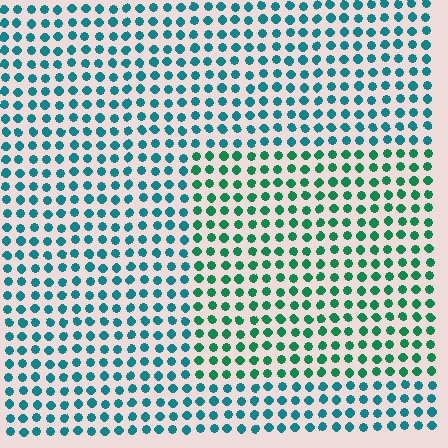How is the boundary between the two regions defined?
The boundary is defined purely by a slight shift in hue (about 33 degrees). Spacing, size, and orientation are identical on both sides.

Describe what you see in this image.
The image is filled with small teal elements in a uniform arrangement. A rectangle-shaped region is visible where the elements are tinted to a slightly different hue, forming a subtle color boundary.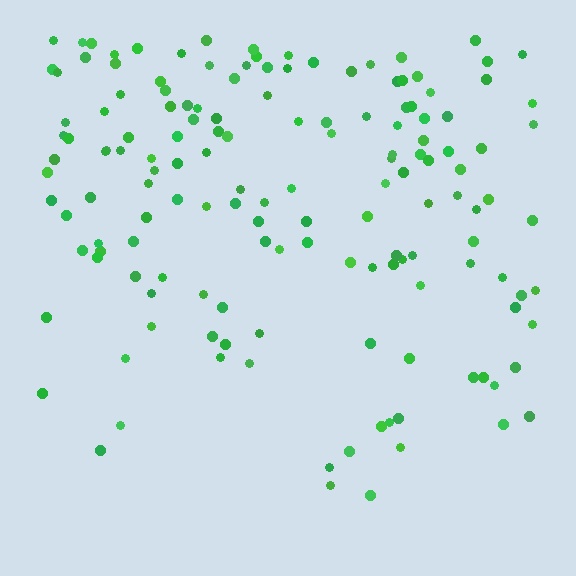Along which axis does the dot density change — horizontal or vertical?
Vertical.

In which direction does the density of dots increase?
From bottom to top, with the top side densest.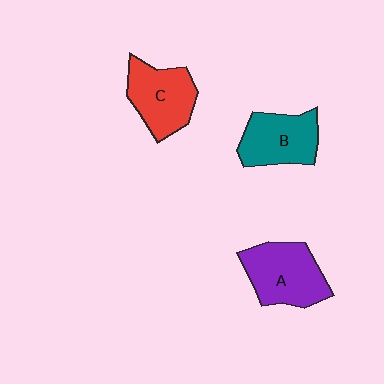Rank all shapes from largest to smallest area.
From largest to smallest: A (purple), C (red), B (teal).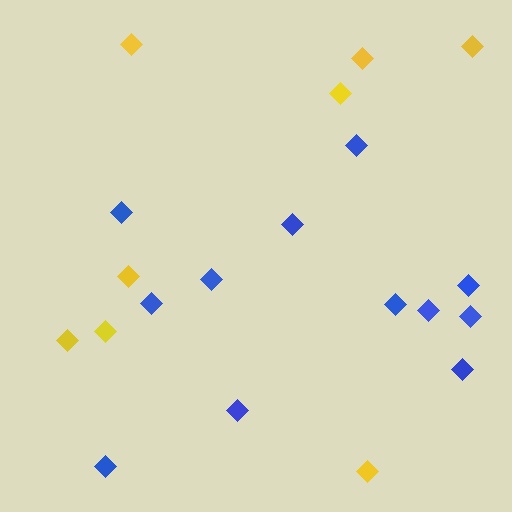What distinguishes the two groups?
There are 2 groups: one group of blue diamonds (12) and one group of yellow diamonds (8).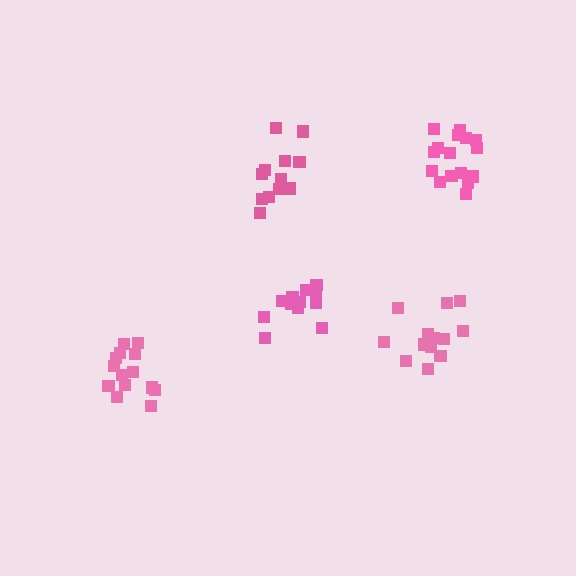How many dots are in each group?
Group 1: 12 dots, Group 2: 13 dots, Group 3: 14 dots, Group 4: 16 dots, Group 5: 14 dots (69 total).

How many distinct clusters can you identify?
There are 5 distinct clusters.